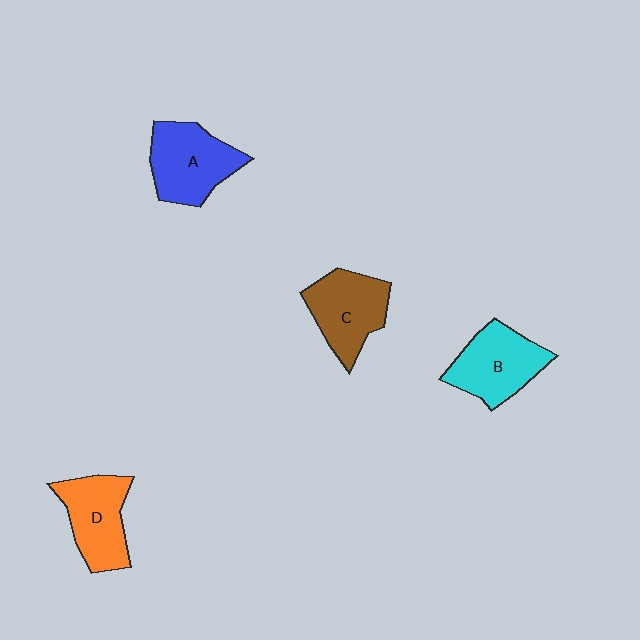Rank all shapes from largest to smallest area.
From largest to smallest: A (blue), B (cyan), C (brown), D (orange).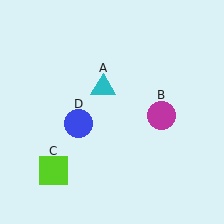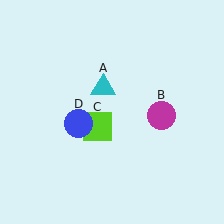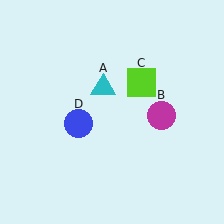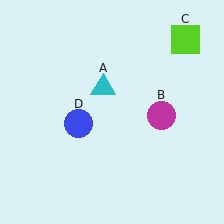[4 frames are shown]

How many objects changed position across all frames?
1 object changed position: lime square (object C).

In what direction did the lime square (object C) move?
The lime square (object C) moved up and to the right.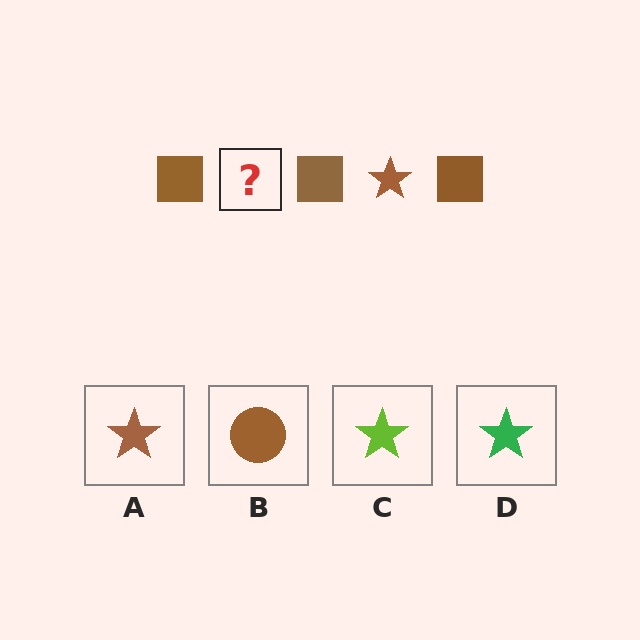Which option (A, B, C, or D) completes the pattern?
A.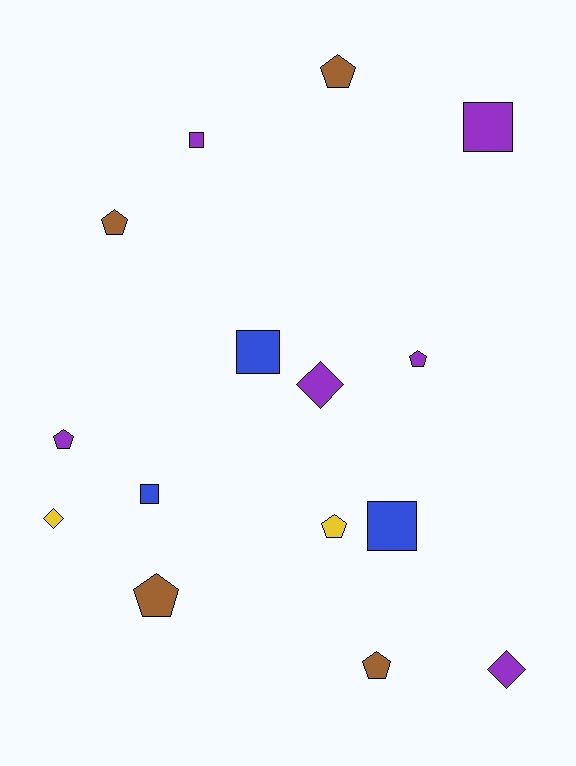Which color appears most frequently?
Purple, with 6 objects.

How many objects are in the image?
There are 15 objects.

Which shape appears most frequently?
Pentagon, with 7 objects.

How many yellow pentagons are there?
There is 1 yellow pentagon.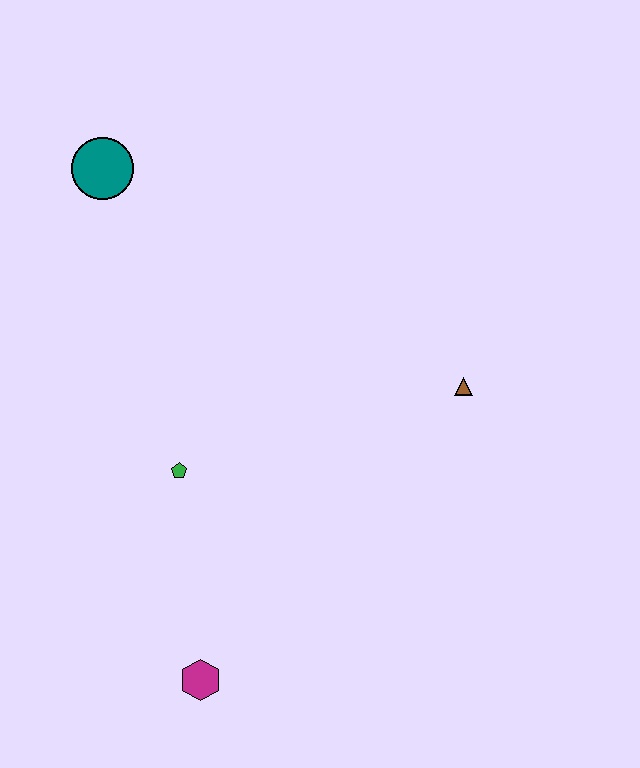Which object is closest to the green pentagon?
The magenta hexagon is closest to the green pentagon.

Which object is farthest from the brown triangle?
The teal circle is farthest from the brown triangle.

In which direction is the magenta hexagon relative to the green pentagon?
The magenta hexagon is below the green pentagon.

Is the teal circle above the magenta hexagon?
Yes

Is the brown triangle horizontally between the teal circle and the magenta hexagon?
No